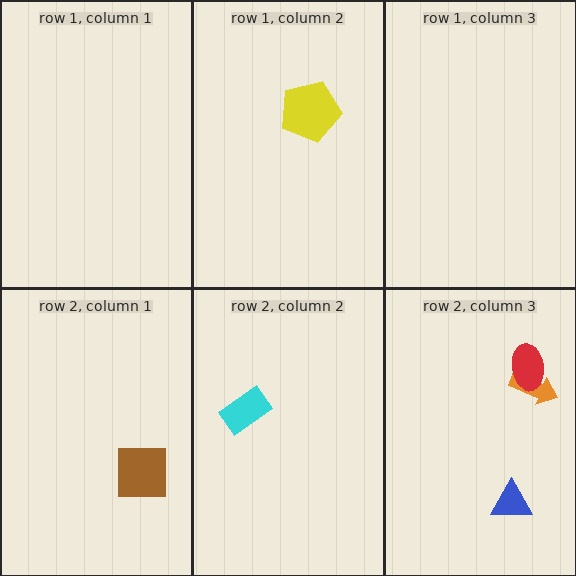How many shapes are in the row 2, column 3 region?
3.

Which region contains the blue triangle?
The row 2, column 3 region.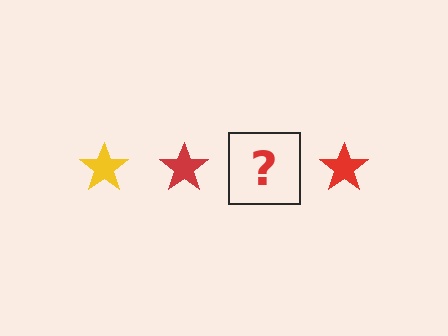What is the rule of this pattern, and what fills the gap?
The rule is that the pattern cycles through yellow, red stars. The gap should be filled with a yellow star.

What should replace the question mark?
The question mark should be replaced with a yellow star.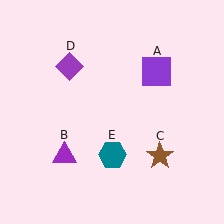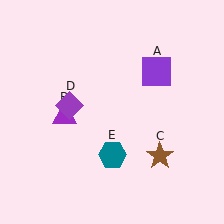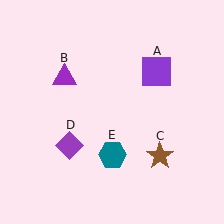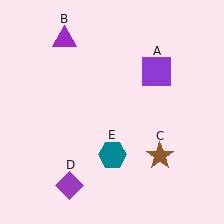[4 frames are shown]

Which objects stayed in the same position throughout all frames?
Purple square (object A) and brown star (object C) and teal hexagon (object E) remained stationary.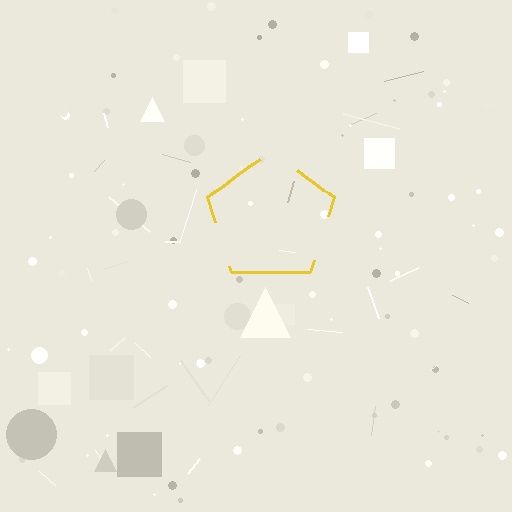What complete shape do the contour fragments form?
The contour fragments form a pentagon.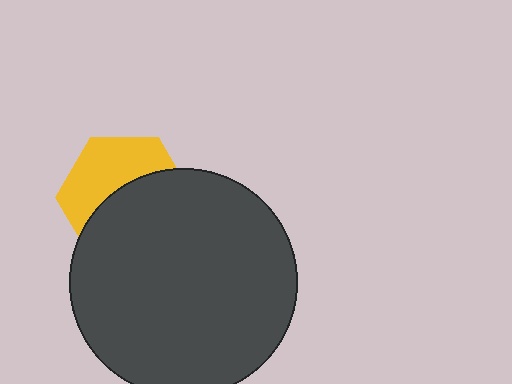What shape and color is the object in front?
The object in front is a dark gray circle.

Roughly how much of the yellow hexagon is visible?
A small part of it is visible (roughly 45%).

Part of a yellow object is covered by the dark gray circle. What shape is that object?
It is a hexagon.